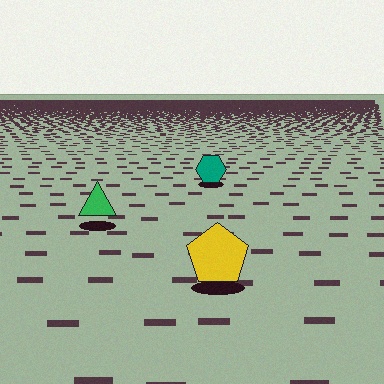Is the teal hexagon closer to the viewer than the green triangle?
No. The green triangle is closer — you can tell from the texture gradient: the ground texture is coarser near it.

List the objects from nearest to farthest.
From nearest to farthest: the yellow pentagon, the green triangle, the teal hexagon.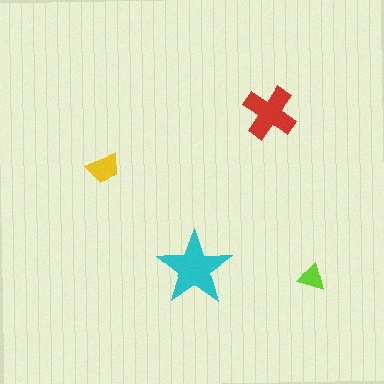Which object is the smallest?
The lime triangle.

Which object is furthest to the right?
The lime triangle is rightmost.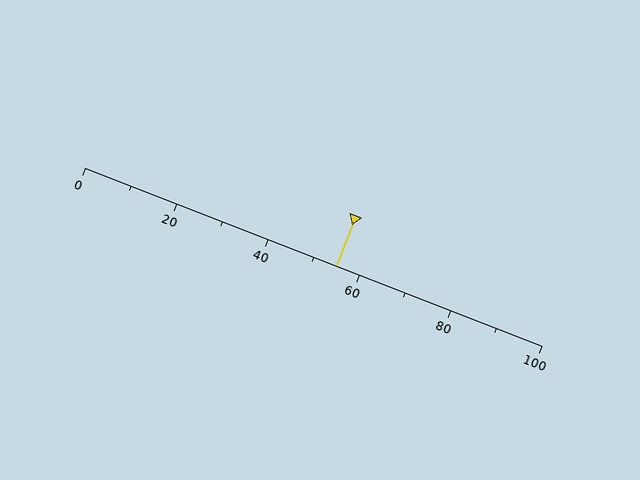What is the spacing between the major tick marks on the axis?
The major ticks are spaced 20 apart.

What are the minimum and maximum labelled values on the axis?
The axis runs from 0 to 100.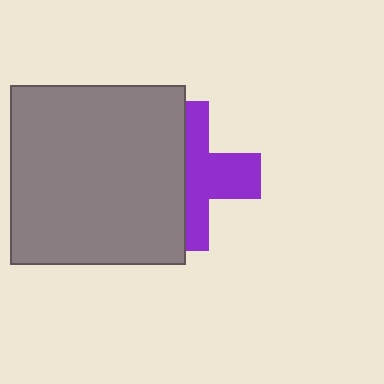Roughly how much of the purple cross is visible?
About half of it is visible (roughly 51%).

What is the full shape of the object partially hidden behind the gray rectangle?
The partially hidden object is a purple cross.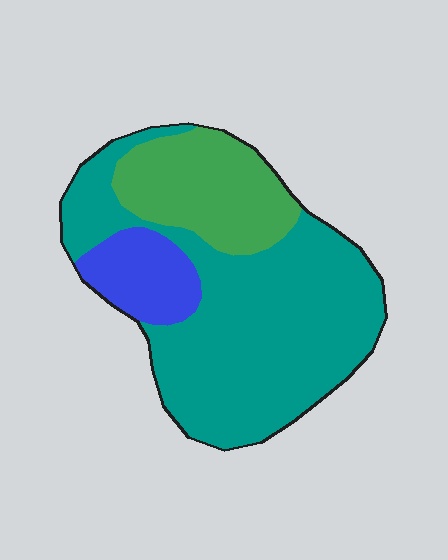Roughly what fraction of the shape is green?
Green takes up less than a quarter of the shape.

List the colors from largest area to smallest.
From largest to smallest: teal, green, blue.